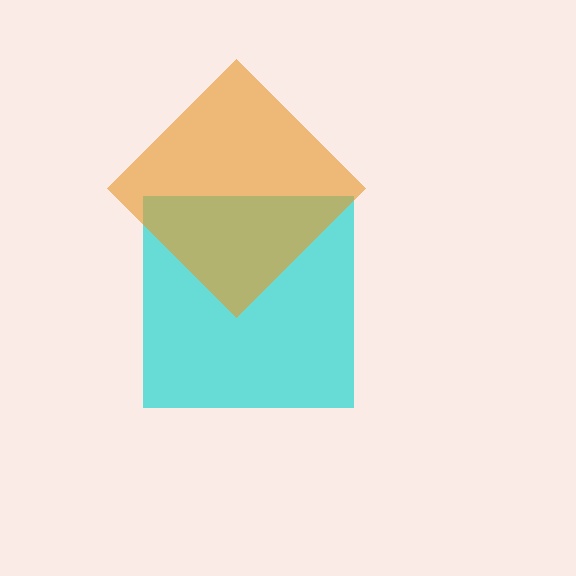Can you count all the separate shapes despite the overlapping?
Yes, there are 2 separate shapes.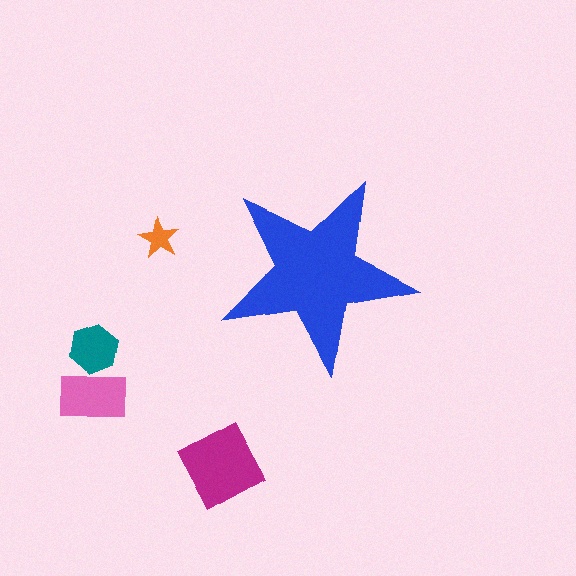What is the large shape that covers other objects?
A blue star.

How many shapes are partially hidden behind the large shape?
0 shapes are partially hidden.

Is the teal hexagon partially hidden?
No, the teal hexagon is fully visible.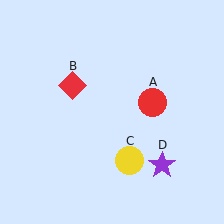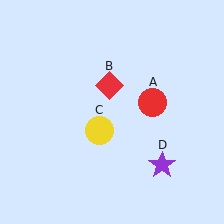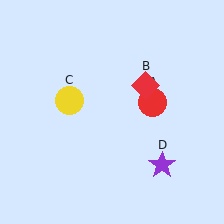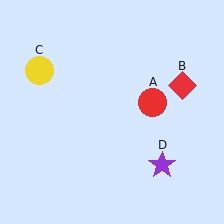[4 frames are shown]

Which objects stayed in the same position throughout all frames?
Red circle (object A) and purple star (object D) remained stationary.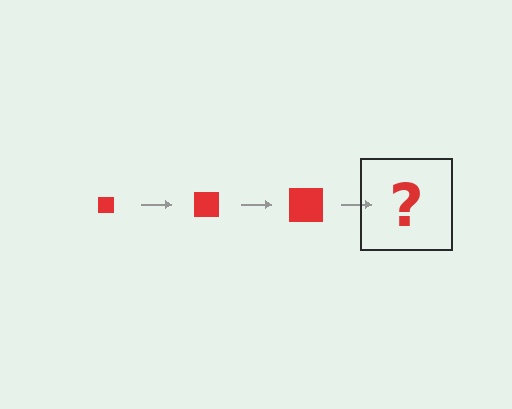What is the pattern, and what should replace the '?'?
The pattern is that the square gets progressively larger each step. The '?' should be a red square, larger than the previous one.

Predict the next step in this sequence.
The next step is a red square, larger than the previous one.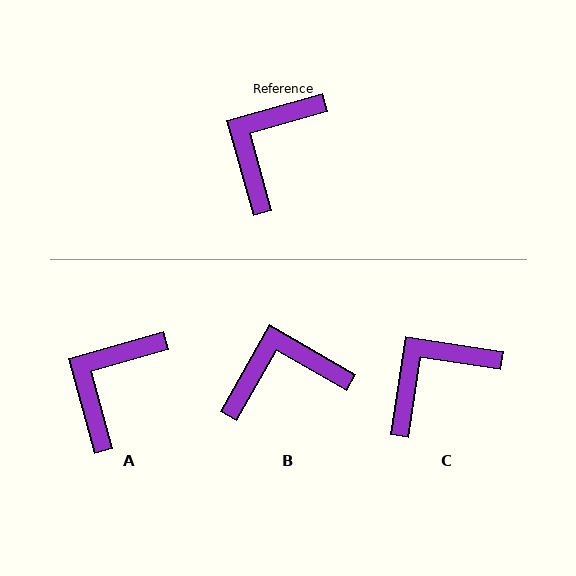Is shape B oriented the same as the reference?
No, it is off by about 45 degrees.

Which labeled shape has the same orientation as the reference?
A.